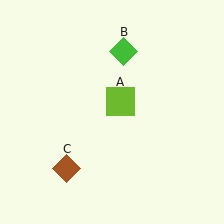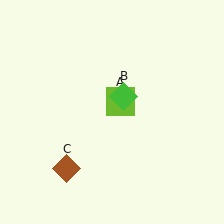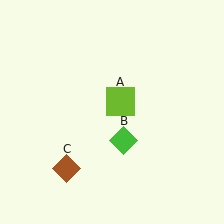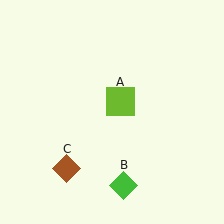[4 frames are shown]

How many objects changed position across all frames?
1 object changed position: green diamond (object B).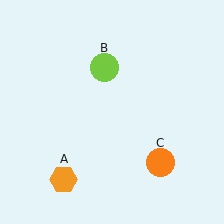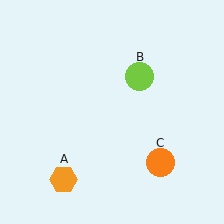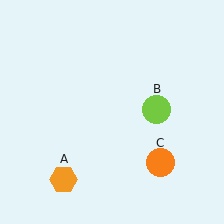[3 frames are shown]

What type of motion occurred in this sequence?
The lime circle (object B) rotated clockwise around the center of the scene.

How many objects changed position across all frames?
1 object changed position: lime circle (object B).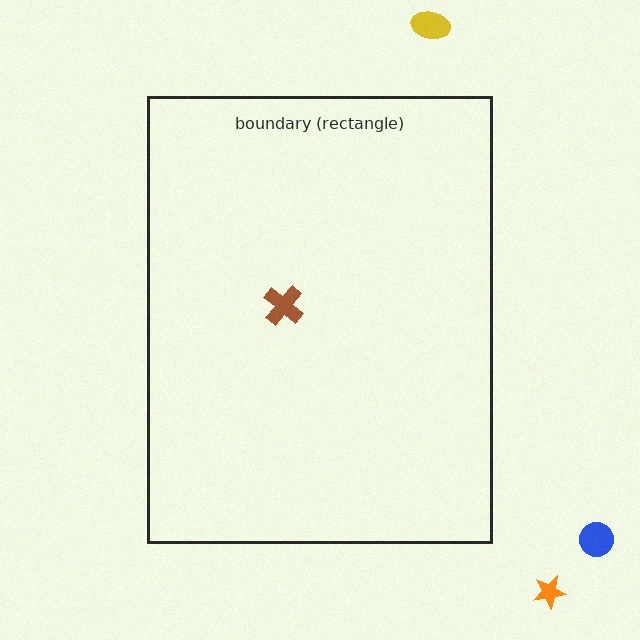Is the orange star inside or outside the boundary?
Outside.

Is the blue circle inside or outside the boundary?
Outside.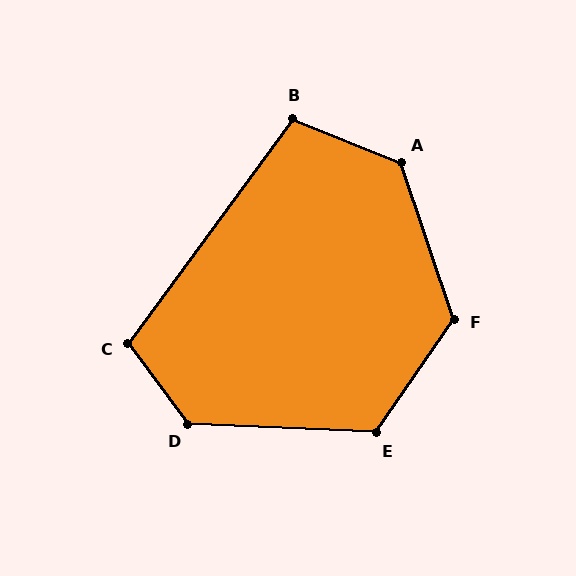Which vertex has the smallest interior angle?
B, at approximately 104 degrees.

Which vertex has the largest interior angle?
A, at approximately 131 degrees.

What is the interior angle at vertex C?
Approximately 107 degrees (obtuse).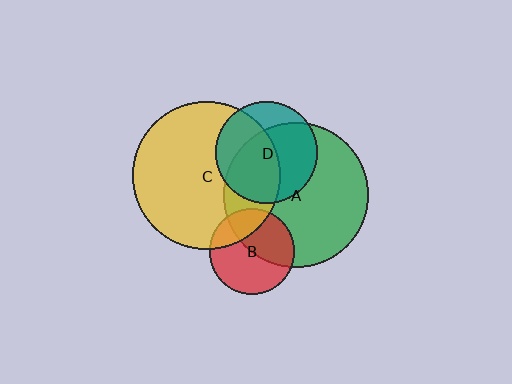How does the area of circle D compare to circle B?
Approximately 1.4 times.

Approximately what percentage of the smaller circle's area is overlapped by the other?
Approximately 25%.